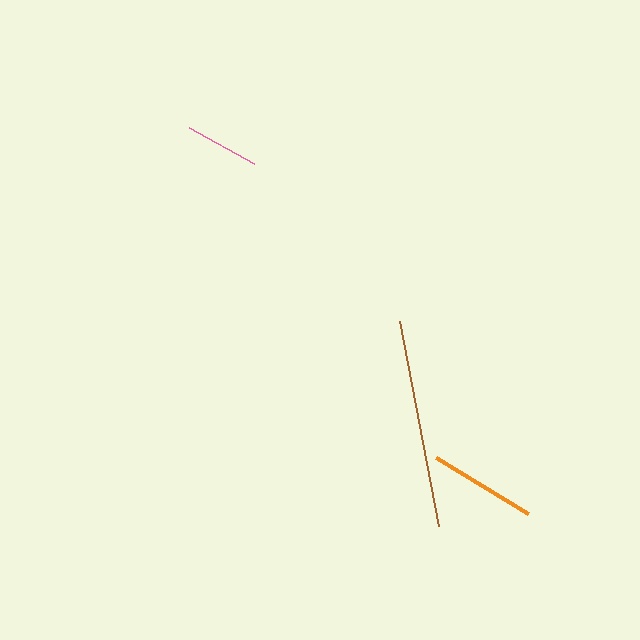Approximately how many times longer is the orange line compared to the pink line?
The orange line is approximately 1.4 times the length of the pink line.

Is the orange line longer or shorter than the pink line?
The orange line is longer than the pink line.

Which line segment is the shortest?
The pink line is the shortest at approximately 74 pixels.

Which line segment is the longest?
The brown line is the longest at approximately 208 pixels.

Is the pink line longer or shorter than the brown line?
The brown line is longer than the pink line.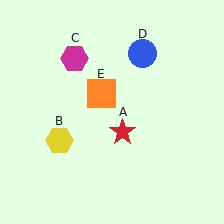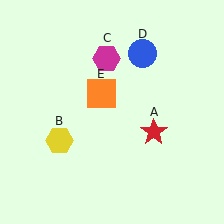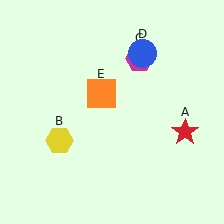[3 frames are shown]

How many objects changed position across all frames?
2 objects changed position: red star (object A), magenta hexagon (object C).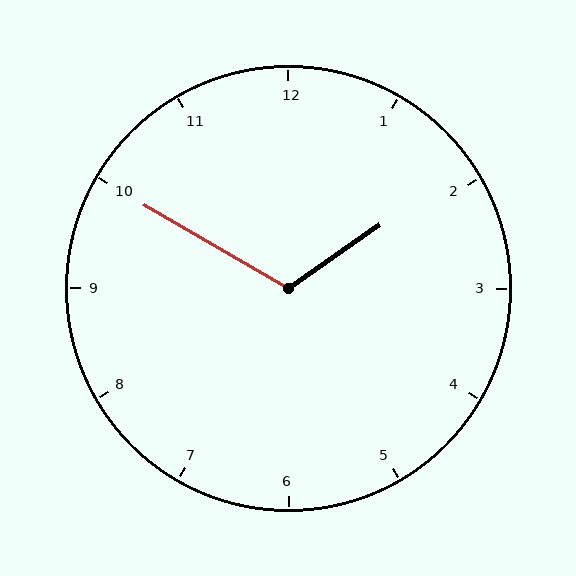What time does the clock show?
1:50.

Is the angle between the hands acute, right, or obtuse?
It is obtuse.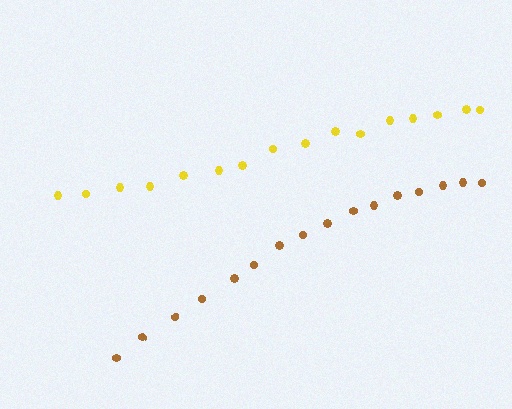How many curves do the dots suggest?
There are 2 distinct paths.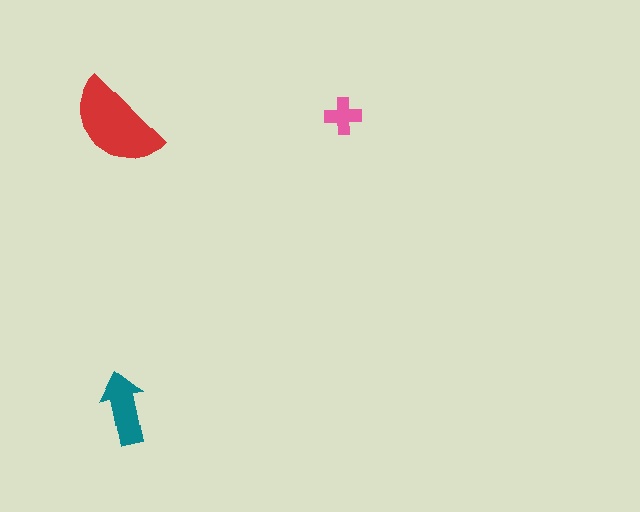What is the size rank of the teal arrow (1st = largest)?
2nd.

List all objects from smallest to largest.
The pink cross, the teal arrow, the red semicircle.